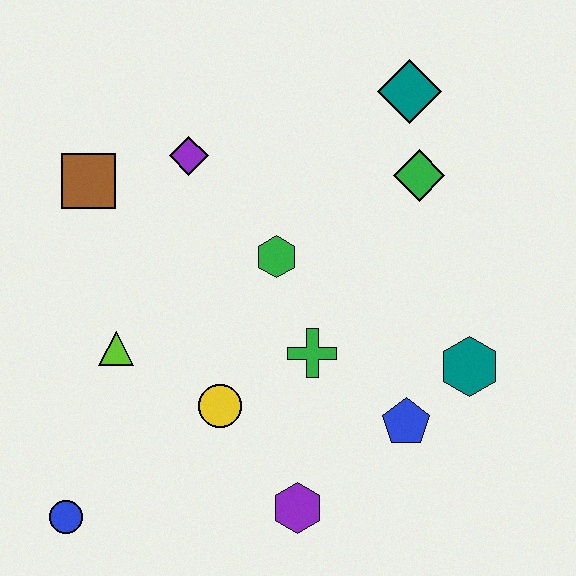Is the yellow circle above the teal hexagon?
No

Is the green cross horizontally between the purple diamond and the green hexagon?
No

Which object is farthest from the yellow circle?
The teal diamond is farthest from the yellow circle.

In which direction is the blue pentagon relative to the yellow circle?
The blue pentagon is to the right of the yellow circle.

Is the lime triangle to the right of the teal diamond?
No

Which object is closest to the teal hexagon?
The blue pentagon is closest to the teal hexagon.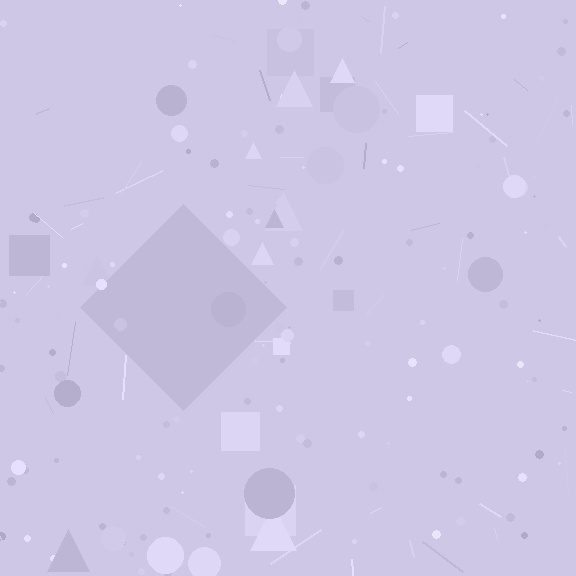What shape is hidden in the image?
A diamond is hidden in the image.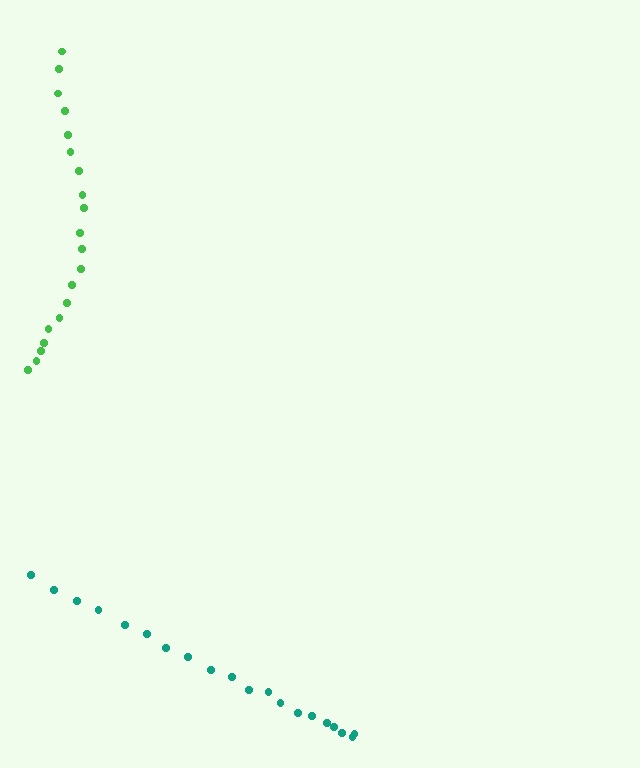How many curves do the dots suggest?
There are 2 distinct paths.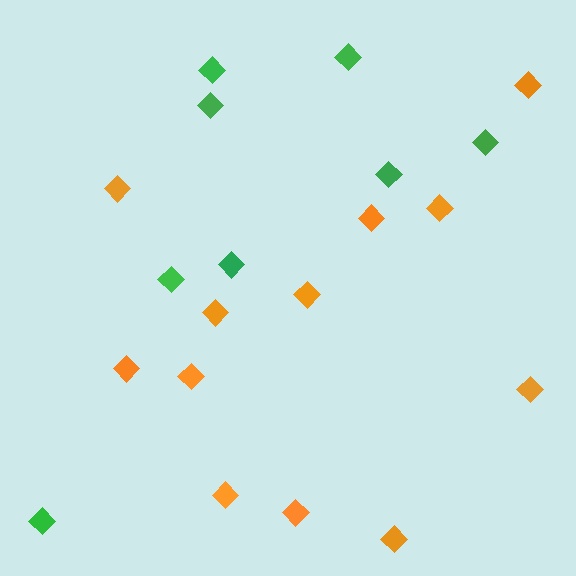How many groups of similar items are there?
There are 2 groups: one group of green diamonds (8) and one group of orange diamonds (12).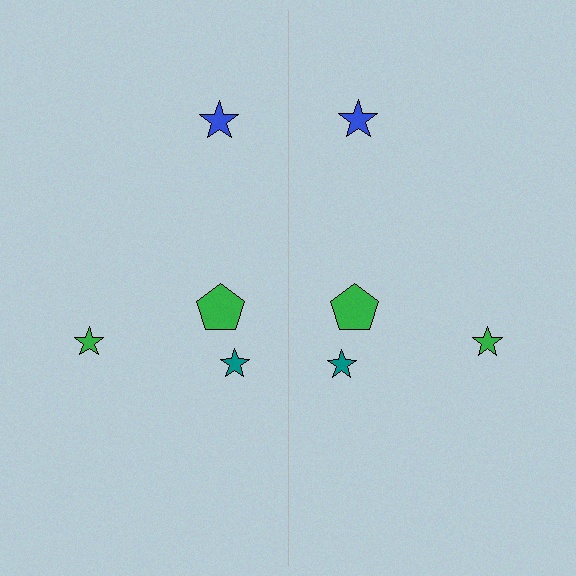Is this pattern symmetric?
Yes, this pattern has bilateral (reflection) symmetry.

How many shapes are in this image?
There are 8 shapes in this image.